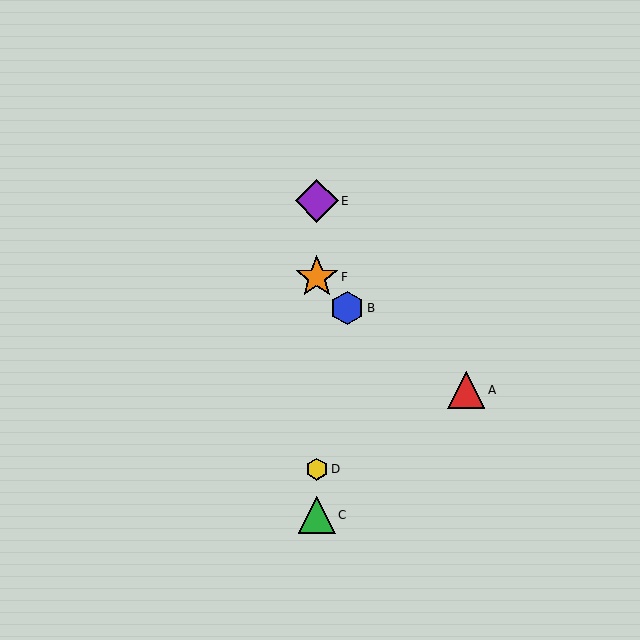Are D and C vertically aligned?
Yes, both are at x≈317.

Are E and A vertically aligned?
No, E is at x≈317 and A is at x≈466.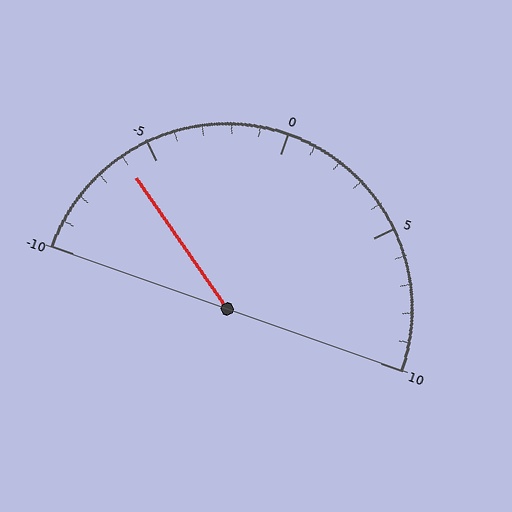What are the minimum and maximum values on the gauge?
The gauge ranges from -10 to 10.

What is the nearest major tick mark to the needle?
The nearest major tick mark is -5.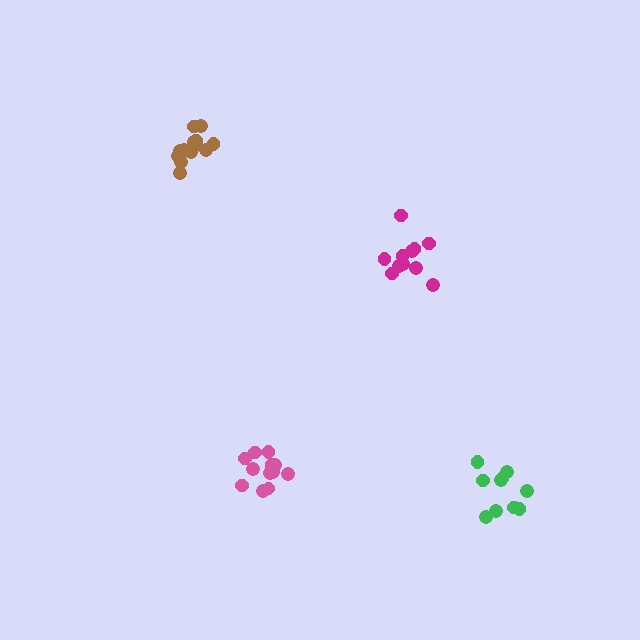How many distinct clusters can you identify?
There are 4 distinct clusters.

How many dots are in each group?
Group 1: 13 dots, Group 2: 11 dots, Group 3: 12 dots, Group 4: 10 dots (46 total).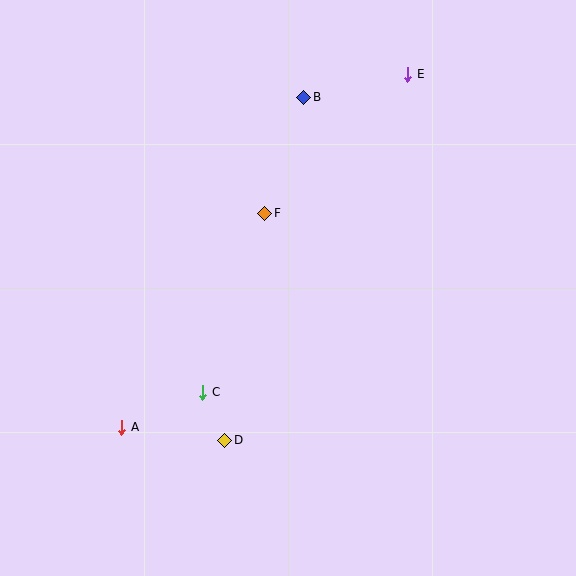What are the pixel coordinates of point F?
Point F is at (265, 213).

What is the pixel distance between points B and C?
The distance between B and C is 312 pixels.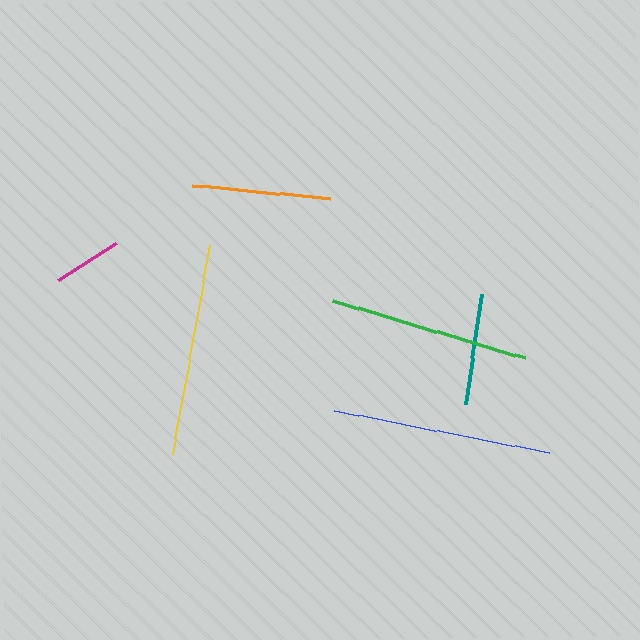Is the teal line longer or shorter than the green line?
The green line is longer than the teal line.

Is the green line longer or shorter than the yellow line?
The yellow line is longer than the green line.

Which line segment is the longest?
The blue line is the longest at approximately 218 pixels.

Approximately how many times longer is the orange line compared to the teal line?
The orange line is approximately 1.3 times the length of the teal line.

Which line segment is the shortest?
The magenta line is the shortest at approximately 69 pixels.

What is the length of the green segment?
The green segment is approximately 201 pixels long.